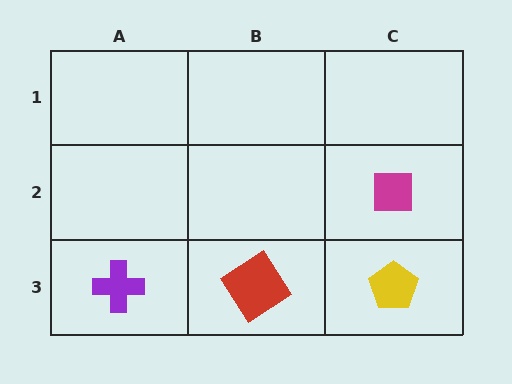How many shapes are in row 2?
1 shape.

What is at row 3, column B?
A red diamond.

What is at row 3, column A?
A purple cross.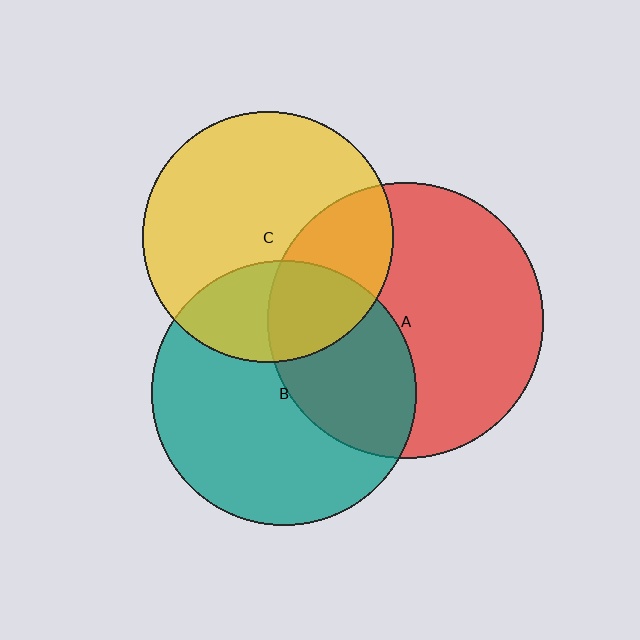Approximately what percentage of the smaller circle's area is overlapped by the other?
Approximately 30%.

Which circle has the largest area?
Circle A (red).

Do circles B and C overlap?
Yes.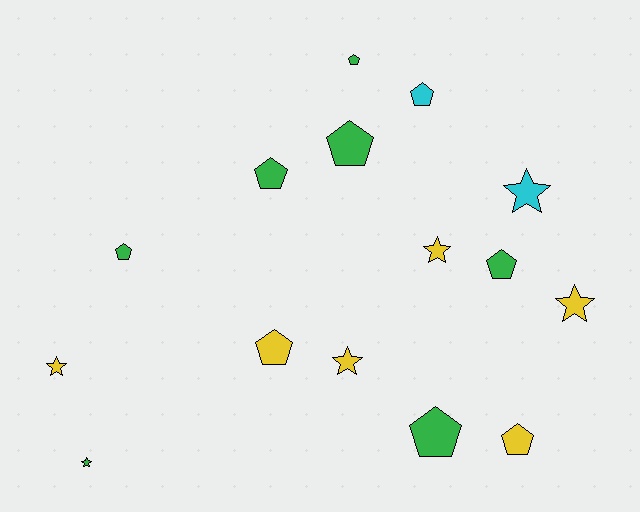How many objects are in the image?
There are 15 objects.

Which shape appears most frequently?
Pentagon, with 9 objects.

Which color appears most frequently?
Green, with 7 objects.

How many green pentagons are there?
There are 6 green pentagons.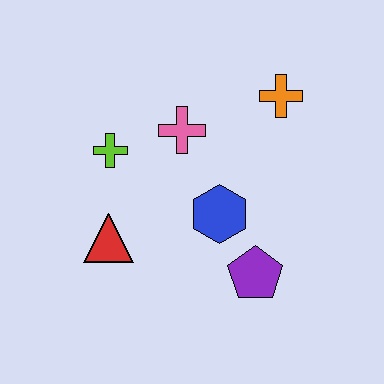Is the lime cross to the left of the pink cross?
Yes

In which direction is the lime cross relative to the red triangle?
The lime cross is above the red triangle.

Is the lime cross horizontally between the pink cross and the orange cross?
No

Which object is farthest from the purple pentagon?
The lime cross is farthest from the purple pentagon.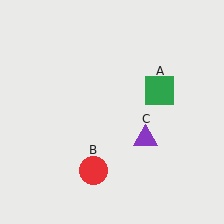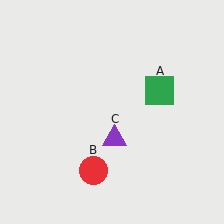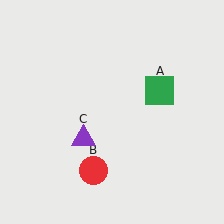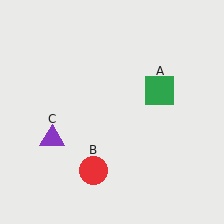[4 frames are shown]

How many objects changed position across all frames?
1 object changed position: purple triangle (object C).